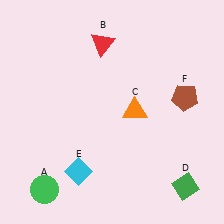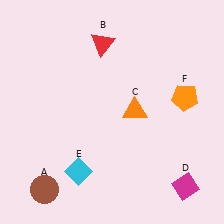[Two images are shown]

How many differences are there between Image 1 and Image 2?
There are 3 differences between the two images.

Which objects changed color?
A changed from green to brown. D changed from green to magenta. F changed from brown to orange.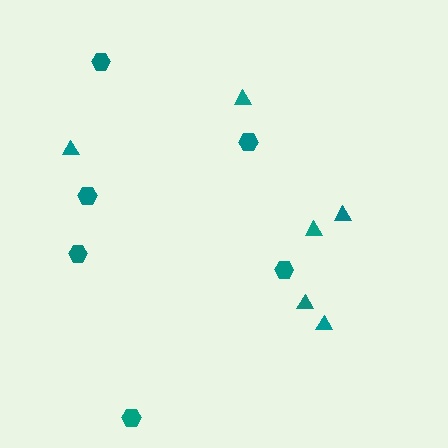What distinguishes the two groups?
There are 2 groups: one group of hexagons (6) and one group of triangles (6).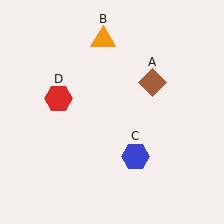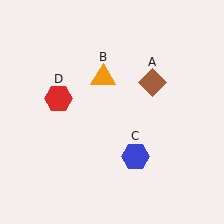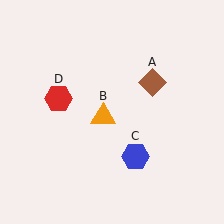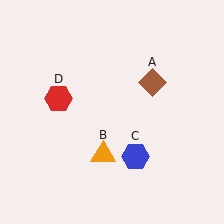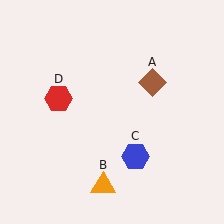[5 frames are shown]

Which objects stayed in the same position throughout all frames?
Brown diamond (object A) and blue hexagon (object C) and red hexagon (object D) remained stationary.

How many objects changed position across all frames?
1 object changed position: orange triangle (object B).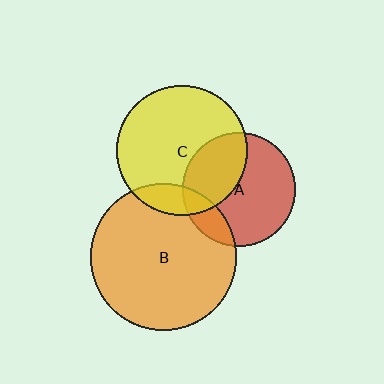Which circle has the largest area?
Circle B (orange).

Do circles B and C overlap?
Yes.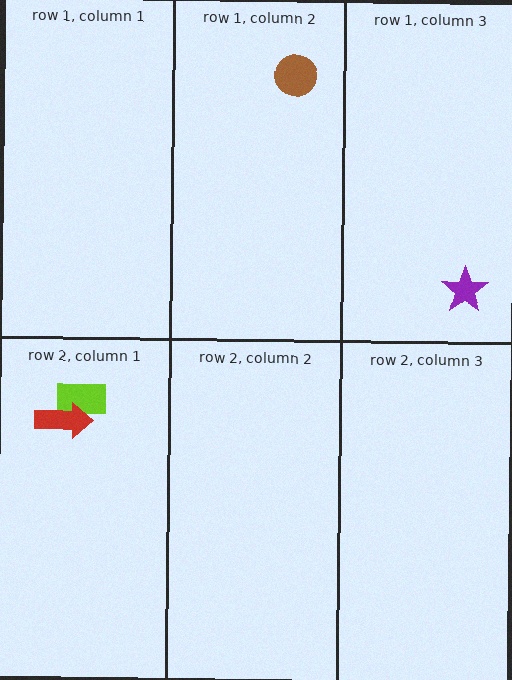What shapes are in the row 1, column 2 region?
The brown circle.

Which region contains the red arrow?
The row 2, column 1 region.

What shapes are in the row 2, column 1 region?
The lime rectangle, the red arrow.